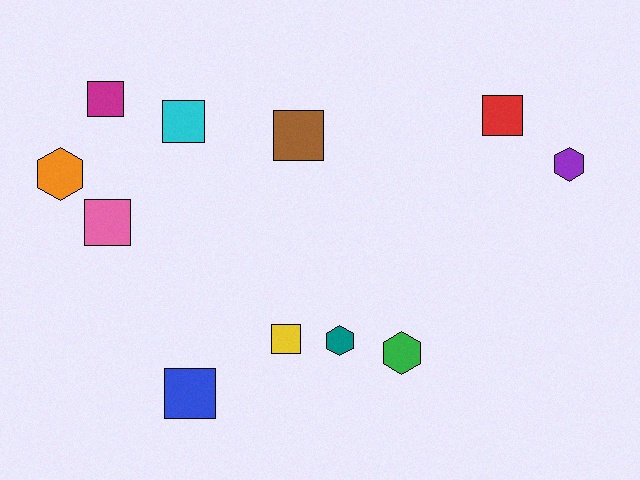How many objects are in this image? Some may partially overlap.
There are 11 objects.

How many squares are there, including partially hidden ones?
There are 7 squares.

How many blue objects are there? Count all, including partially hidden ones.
There is 1 blue object.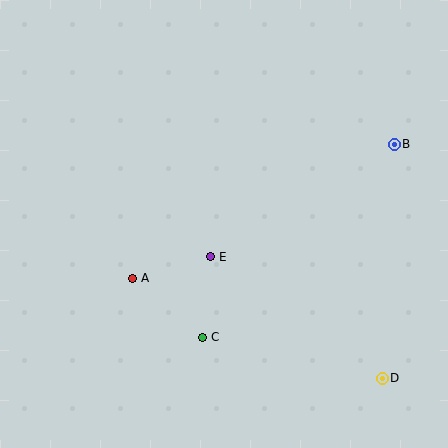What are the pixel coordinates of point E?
Point E is at (211, 257).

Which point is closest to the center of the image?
Point E at (211, 257) is closest to the center.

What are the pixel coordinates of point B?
Point B is at (394, 144).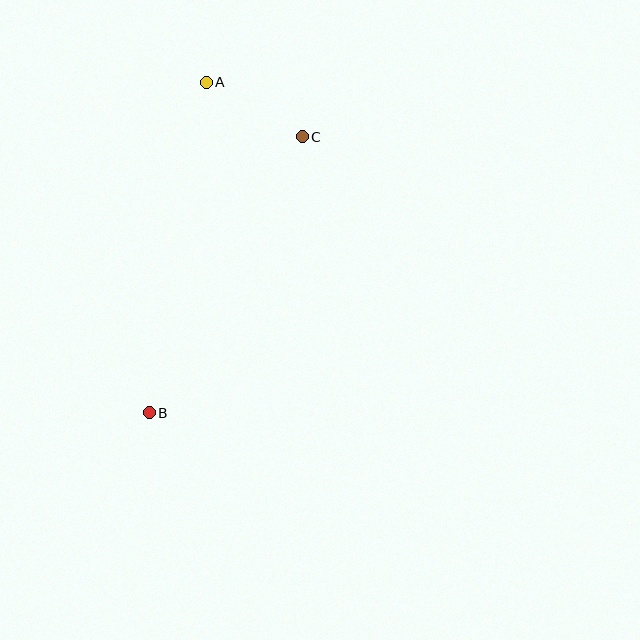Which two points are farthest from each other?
Points A and B are farthest from each other.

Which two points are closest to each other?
Points A and C are closest to each other.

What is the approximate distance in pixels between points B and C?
The distance between B and C is approximately 315 pixels.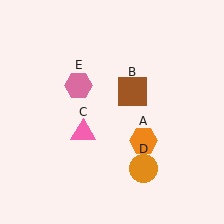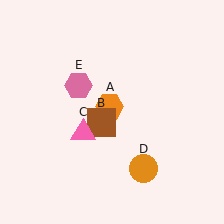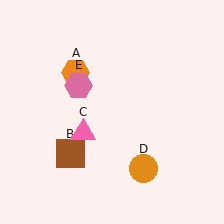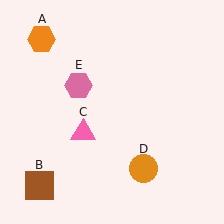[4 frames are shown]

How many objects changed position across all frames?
2 objects changed position: orange hexagon (object A), brown square (object B).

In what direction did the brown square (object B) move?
The brown square (object B) moved down and to the left.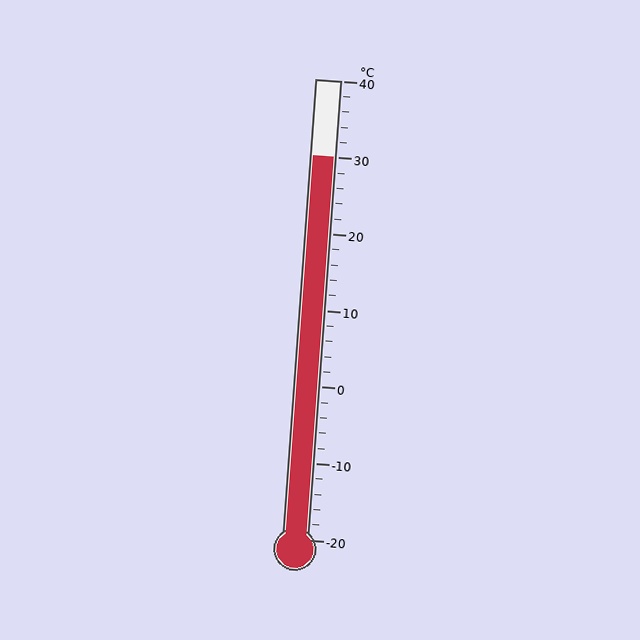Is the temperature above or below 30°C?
The temperature is at 30°C.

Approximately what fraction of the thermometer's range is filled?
The thermometer is filled to approximately 85% of its range.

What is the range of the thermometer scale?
The thermometer scale ranges from -20°C to 40°C.